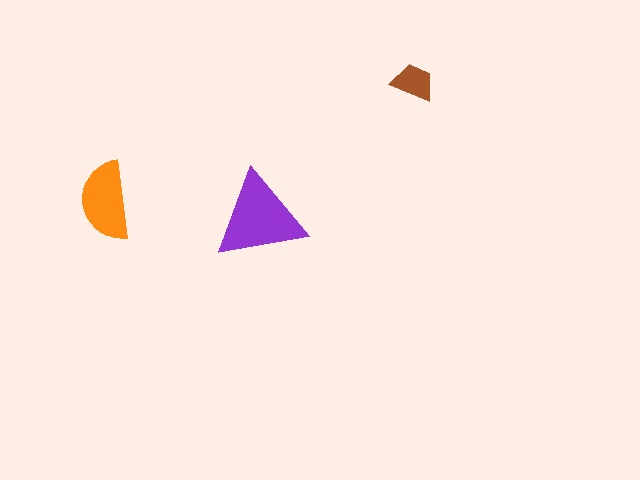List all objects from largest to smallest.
The purple triangle, the orange semicircle, the brown trapezoid.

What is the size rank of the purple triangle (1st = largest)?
1st.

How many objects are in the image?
There are 3 objects in the image.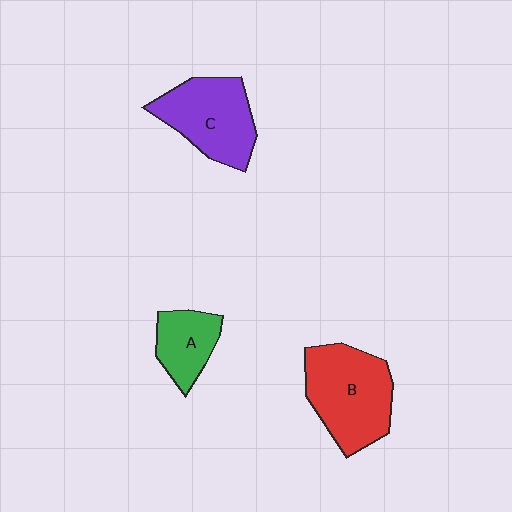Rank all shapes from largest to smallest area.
From largest to smallest: B (red), C (purple), A (green).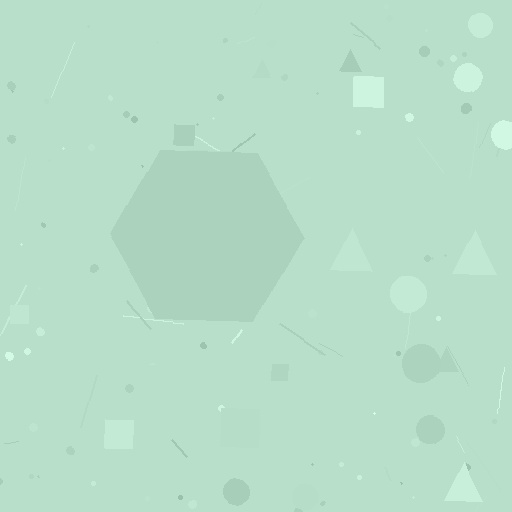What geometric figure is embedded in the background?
A hexagon is embedded in the background.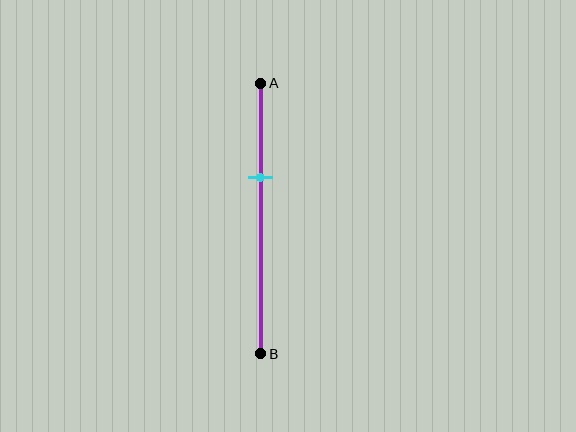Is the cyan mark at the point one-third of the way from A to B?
Yes, the mark is approximately at the one-third point.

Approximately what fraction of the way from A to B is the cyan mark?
The cyan mark is approximately 35% of the way from A to B.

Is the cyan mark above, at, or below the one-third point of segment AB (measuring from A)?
The cyan mark is approximately at the one-third point of segment AB.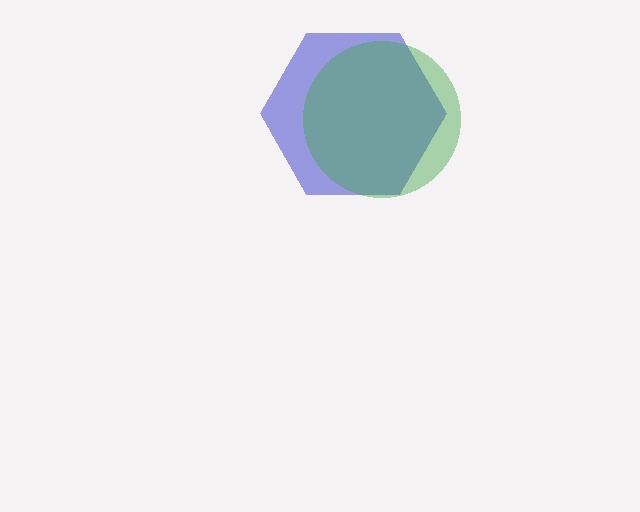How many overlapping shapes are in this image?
There are 2 overlapping shapes in the image.